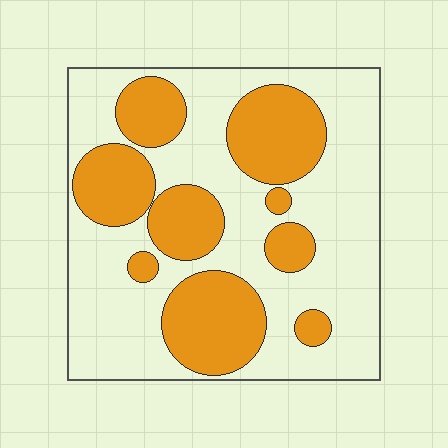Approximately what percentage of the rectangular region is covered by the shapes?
Approximately 35%.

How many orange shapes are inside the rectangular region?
9.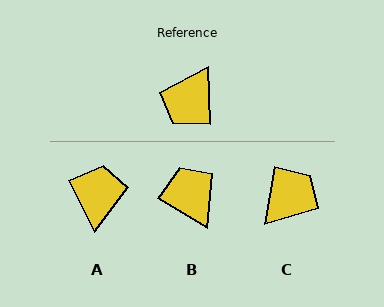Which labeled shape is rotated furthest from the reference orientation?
C, about 169 degrees away.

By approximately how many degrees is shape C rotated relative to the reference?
Approximately 169 degrees counter-clockwise.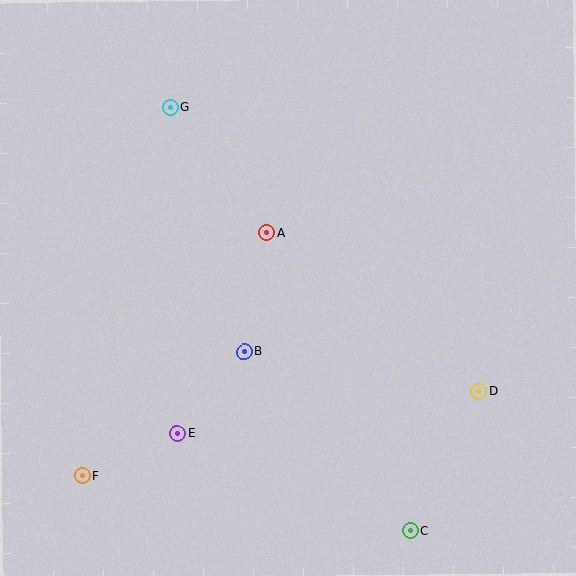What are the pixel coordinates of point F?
Point F is at (82, 476).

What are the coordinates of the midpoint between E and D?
The midpoint between E and D is at (328, 412).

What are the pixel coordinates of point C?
Point C is at (410, 530).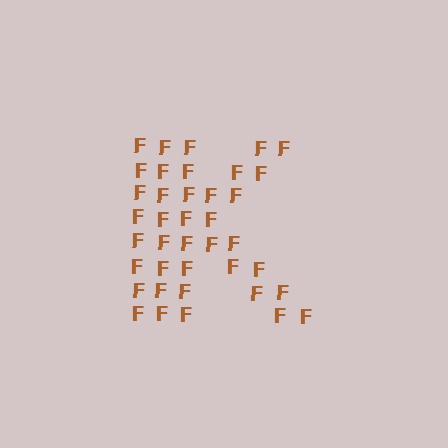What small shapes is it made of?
It is made of small letter F's.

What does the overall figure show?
The overall figure shows the letter K.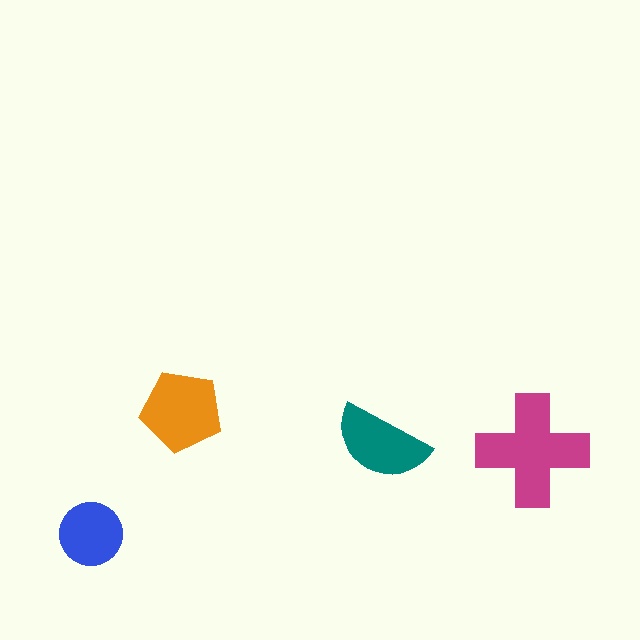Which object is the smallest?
The blue circle.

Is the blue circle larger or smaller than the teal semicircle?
Smaller.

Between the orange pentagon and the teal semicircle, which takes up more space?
The orange pentagon.